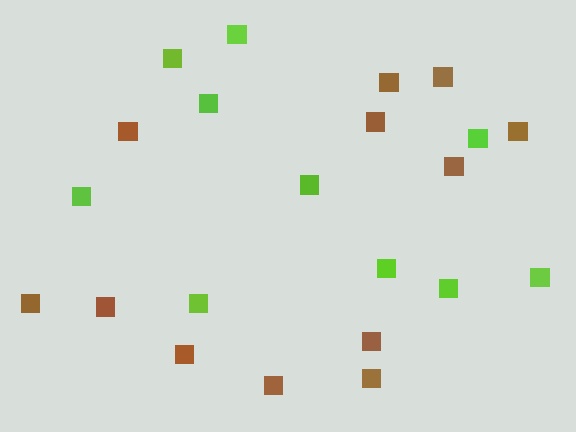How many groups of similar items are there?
There are 2 groups: one group of brown squares (12) and one group of lime squares (10).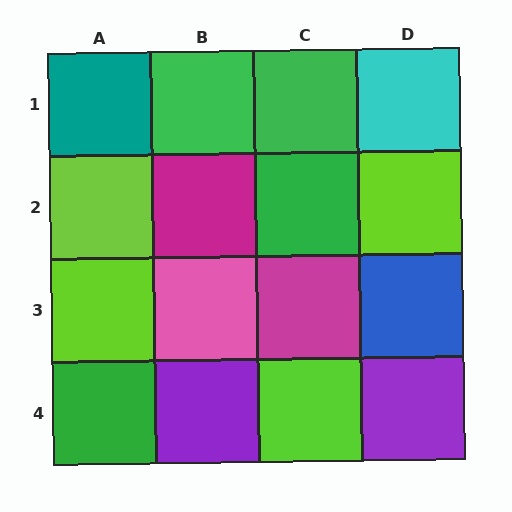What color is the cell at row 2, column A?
Lime.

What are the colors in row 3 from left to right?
Lime, pink, magenta, blue.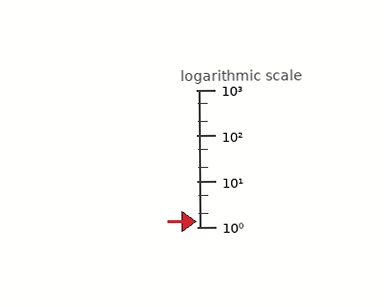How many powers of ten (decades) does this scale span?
The scale spans 3 decades, from 1 to 1000.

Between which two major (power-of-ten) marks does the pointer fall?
The pointer is between 1 and 10.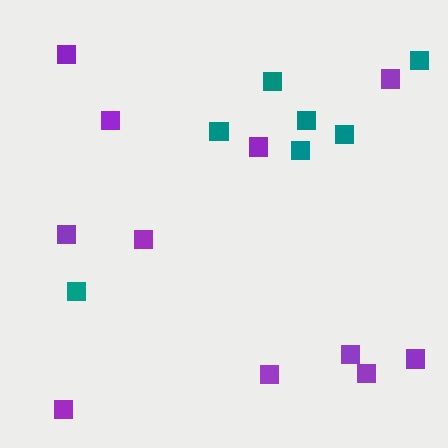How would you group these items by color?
There are 2 groups: one group of teal squares (7) and one group of purple squares (11).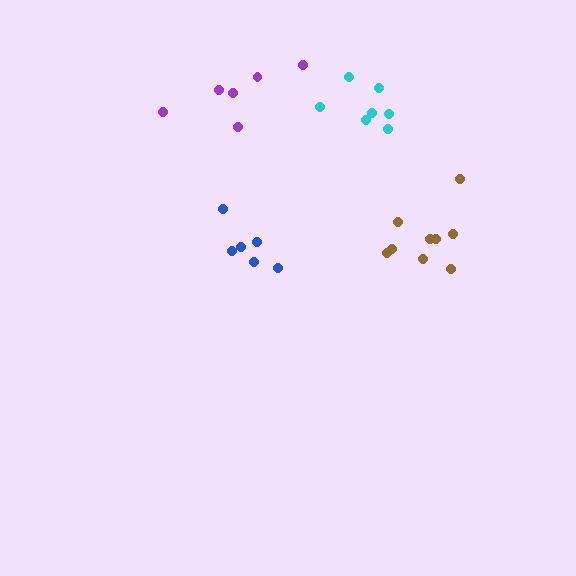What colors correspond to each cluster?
The clusters are colored: blue, purple, brown, cyan.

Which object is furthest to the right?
The brown cluster is rightmost.